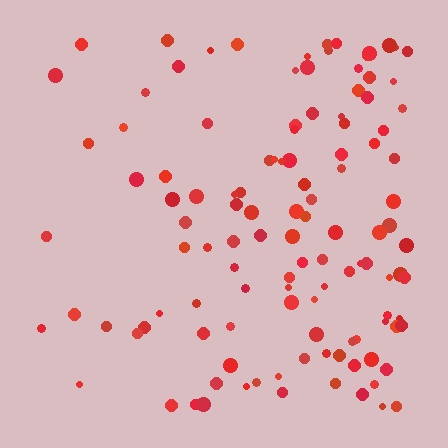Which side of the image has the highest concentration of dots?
The right.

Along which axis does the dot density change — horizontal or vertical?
Horizontal.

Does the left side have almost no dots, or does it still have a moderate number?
Still a moderate number, just noticeably fewer than the right.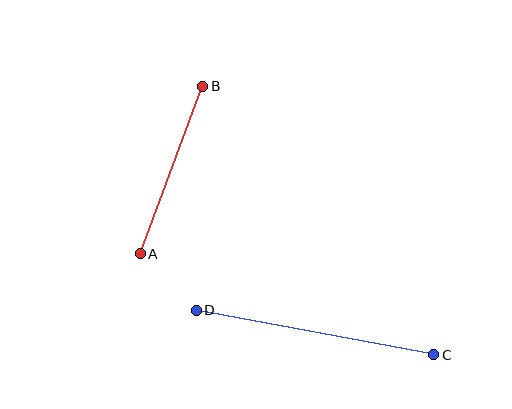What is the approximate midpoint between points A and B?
The midpoint is at approximately (171, 170) pixels.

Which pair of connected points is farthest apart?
Points C and D are farthest apart.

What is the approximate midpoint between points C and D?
The midpoint is at approximately (315, 332) pixels.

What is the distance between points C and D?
The distance is approximately 242 pixels.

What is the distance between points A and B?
The distance is approximately 179 pixels.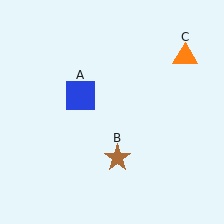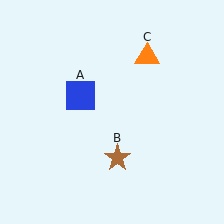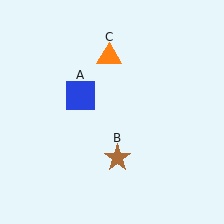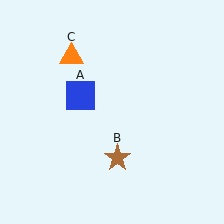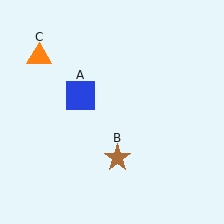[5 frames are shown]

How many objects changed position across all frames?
1 object changed position: orange triangle (object C).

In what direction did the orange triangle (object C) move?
The orange triangle (object C) moved left.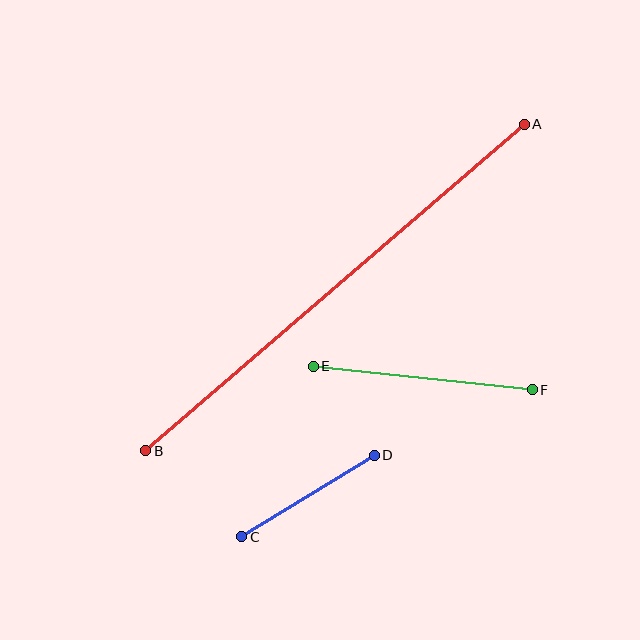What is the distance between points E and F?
The distance is approximately 221 pixels.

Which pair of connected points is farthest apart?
Points A and B are farthest apart.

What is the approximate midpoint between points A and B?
The midpoint is at approximately (335, 288) pixels.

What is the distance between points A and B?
The distance is approximately 500 pixels.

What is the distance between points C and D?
The distance is approximately 155 pixels.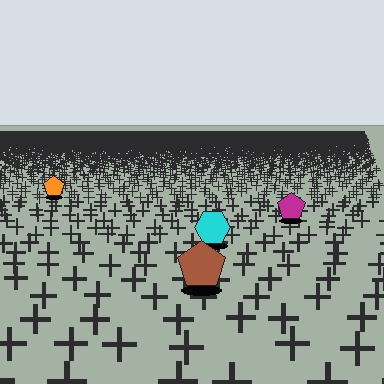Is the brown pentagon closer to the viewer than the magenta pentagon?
Yes. The brown pentagon is closer — you can tell from the texture gradient: the ground texture is coarser near it.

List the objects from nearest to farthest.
From nearest to farthest: the brown pentagon, the cyan hexagon, the magenta pentagon, the orange pentagon.